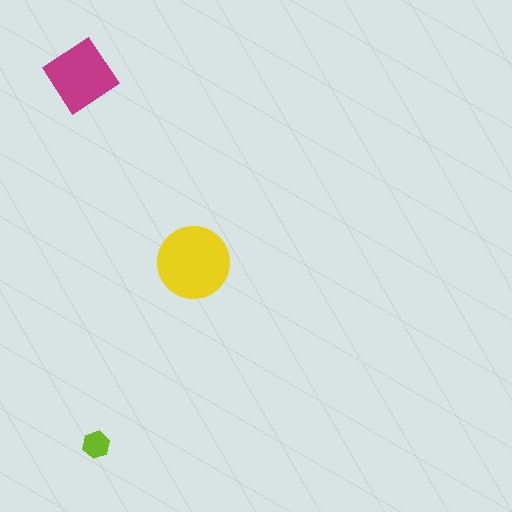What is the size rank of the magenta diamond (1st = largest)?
2nd.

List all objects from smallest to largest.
The lime hexagon, the magenta diamond, the yellow circle.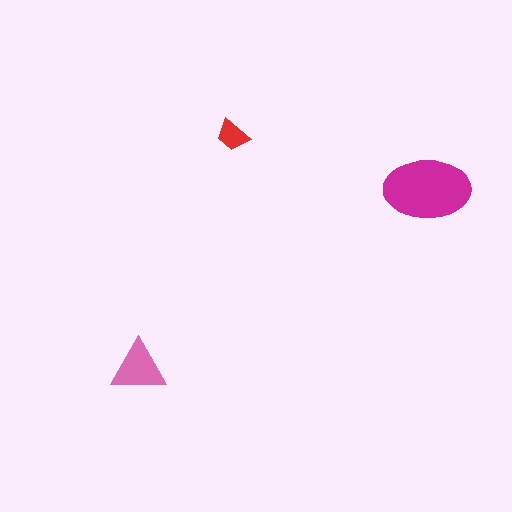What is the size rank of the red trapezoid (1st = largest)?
3rd.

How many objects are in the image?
There are 3 objects in the image.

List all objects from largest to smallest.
The magenta ellipse, the pink triangle, the red trapezoid.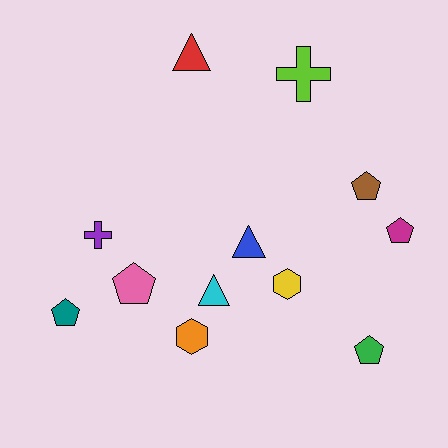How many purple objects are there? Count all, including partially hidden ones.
There is 1 purple object.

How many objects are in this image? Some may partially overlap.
There are 12 objects.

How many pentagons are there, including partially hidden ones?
There are 5 pentagons.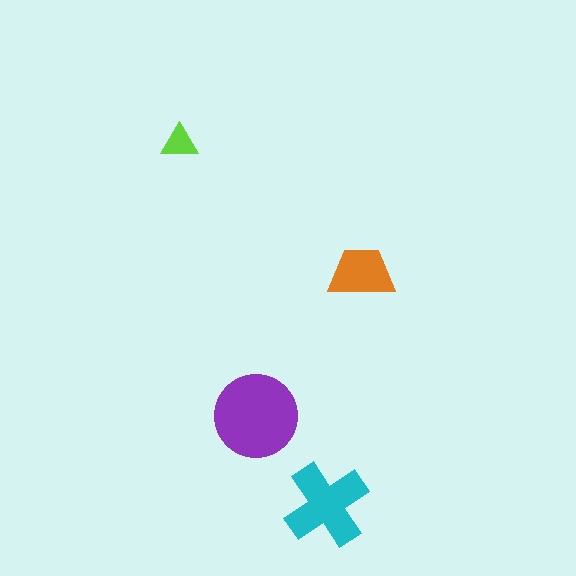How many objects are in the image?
There are 4 objects in the image.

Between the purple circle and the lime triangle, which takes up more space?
The purple circle.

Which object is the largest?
The purple circle.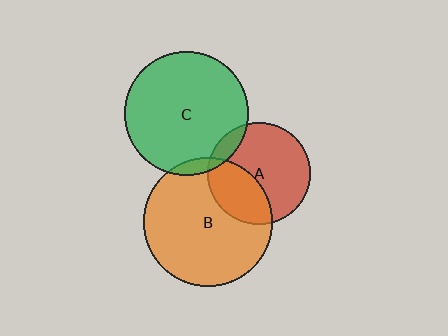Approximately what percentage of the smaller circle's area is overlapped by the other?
Approximately 10%.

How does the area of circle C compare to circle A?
Approximately 1.5 times.